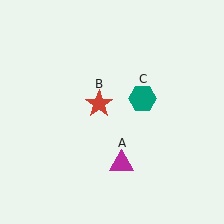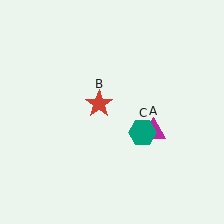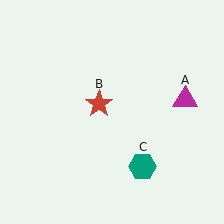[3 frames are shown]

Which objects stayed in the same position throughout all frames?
Red star (object B) remained stationary.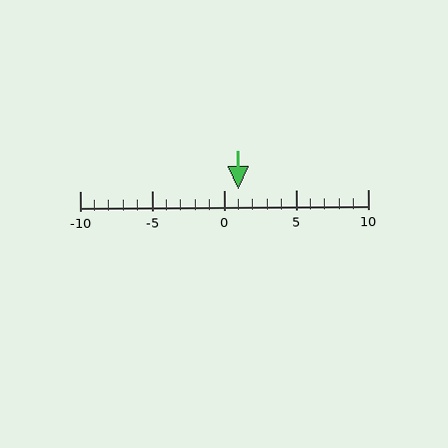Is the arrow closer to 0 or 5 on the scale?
The arrow is closer to 0.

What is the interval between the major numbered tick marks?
The major tick marks are spaced 5 units apart.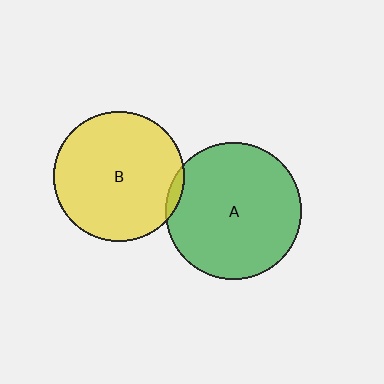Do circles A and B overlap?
Yes.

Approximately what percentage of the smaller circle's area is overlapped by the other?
Approximately 5%.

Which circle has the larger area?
Circle A (green).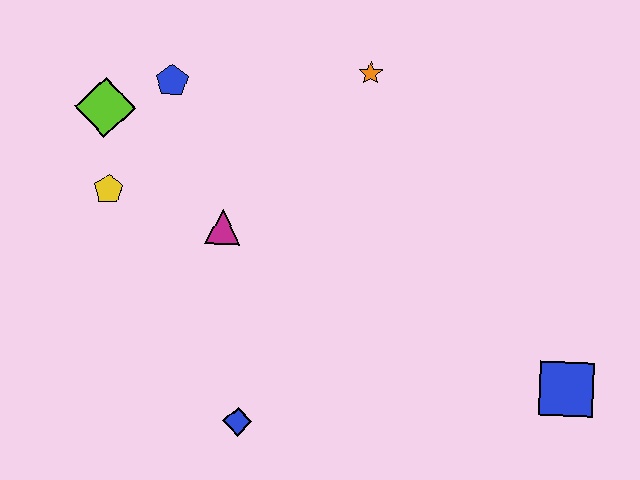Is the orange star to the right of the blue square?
No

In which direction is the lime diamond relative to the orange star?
The lime diamond is to the left of the orange star.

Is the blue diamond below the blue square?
Yes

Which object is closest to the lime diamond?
The blue pentagon is closest to the lime diamond.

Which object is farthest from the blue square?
The lime diamond is farthest from the blue square.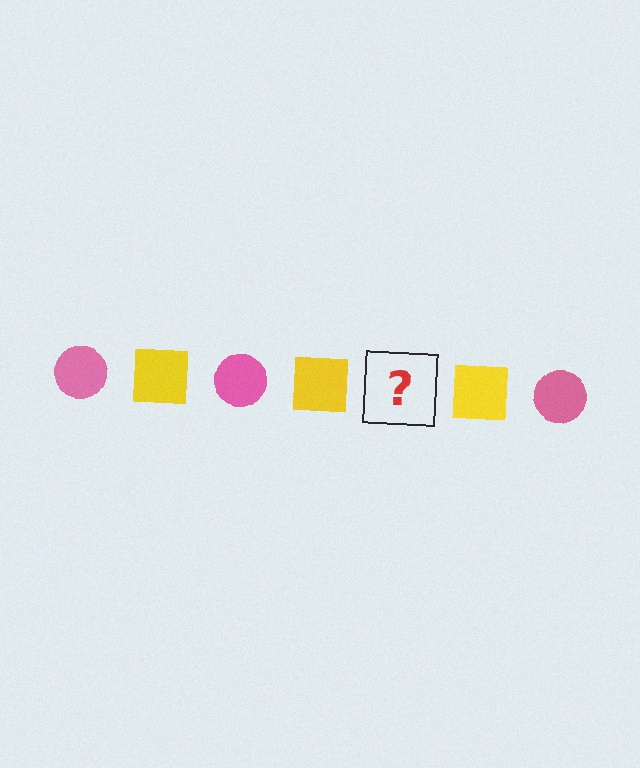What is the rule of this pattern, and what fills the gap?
The rule is that the pattern alternates between pink circle and yellow square. The gap should be filled with a pink circle.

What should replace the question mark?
The question mark should be replaced with a pink circle.